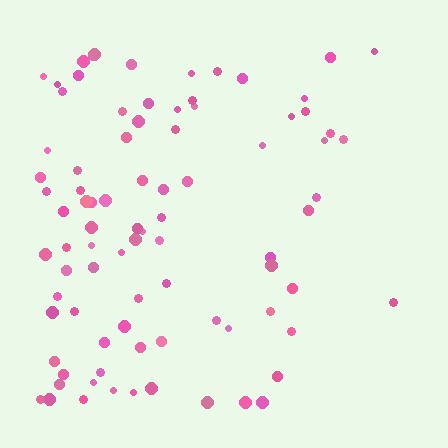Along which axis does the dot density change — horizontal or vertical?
Horizontal.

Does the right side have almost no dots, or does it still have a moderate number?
Still a moderate number, just noticeably fewer than the left.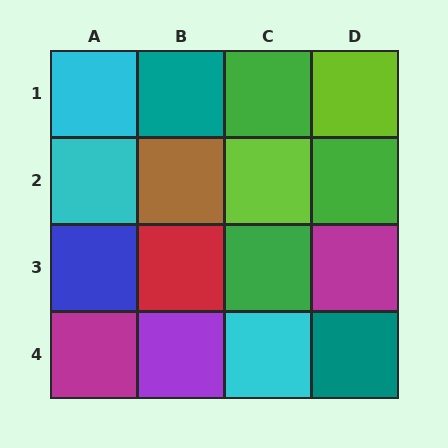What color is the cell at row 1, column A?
Cyan.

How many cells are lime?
2 cells are lime.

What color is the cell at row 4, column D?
Teal.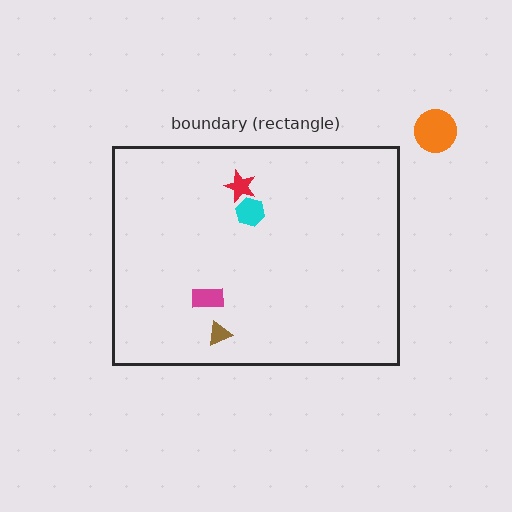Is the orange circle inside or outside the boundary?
Outside.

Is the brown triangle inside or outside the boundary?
Inside.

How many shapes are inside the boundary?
4 inside, 1 outside.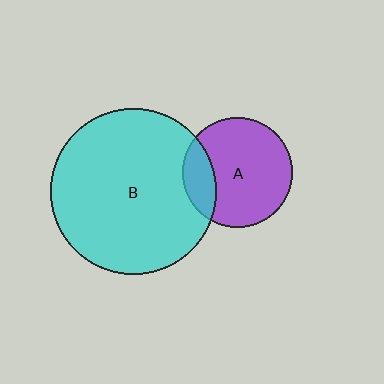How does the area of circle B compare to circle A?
Approximately 2.3 times.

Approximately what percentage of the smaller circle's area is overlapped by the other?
Approximately 20%.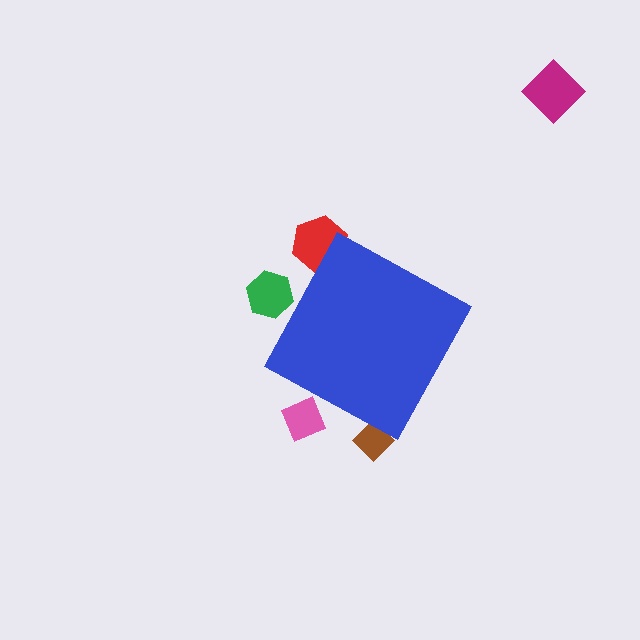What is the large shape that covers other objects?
A blue diamond.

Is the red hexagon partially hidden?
Yes, the red hexagon is partially hidden behind the blue diamond.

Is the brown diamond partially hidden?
Yes, the brown diamond is partially hidden behind the blue diamond.